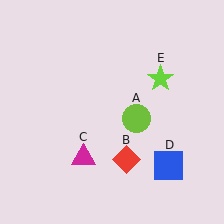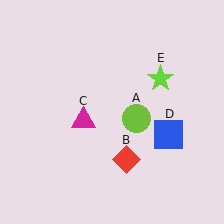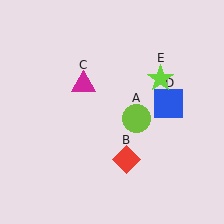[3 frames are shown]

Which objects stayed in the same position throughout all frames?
Lime circle (object A) and red diamond (object B) and lime star (object E) remained stationary.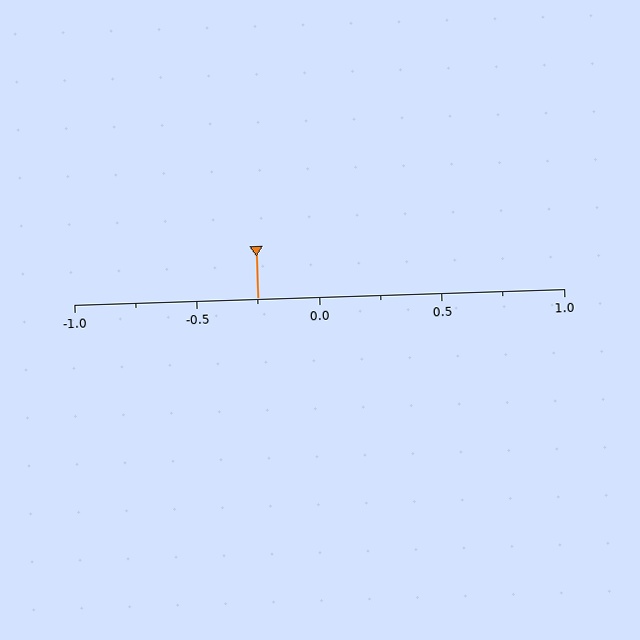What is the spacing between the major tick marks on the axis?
The major ticks are spaced 0.5 apart.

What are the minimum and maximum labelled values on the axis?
The axis runs from -1.0 to 1.0.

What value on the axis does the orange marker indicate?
The marker indicates approximately -0.25.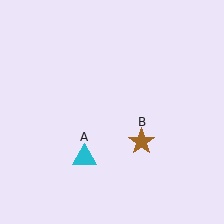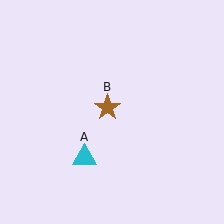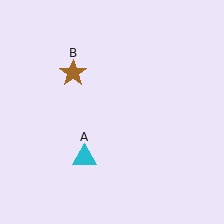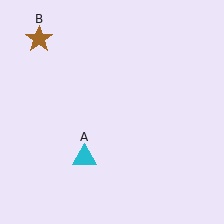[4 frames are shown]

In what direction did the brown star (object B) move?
The brown star (object B) moved up and to the left.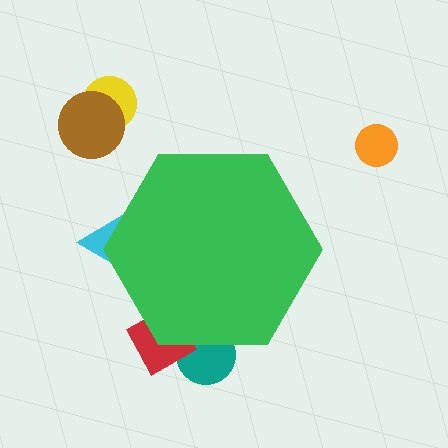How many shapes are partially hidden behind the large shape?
3 shapes are partially hidden.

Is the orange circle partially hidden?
No, the orange circle is fully visible.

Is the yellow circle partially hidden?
No, the yellow circle is fully visible.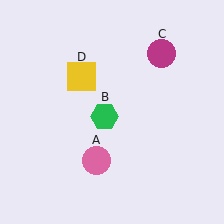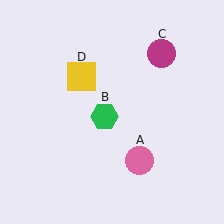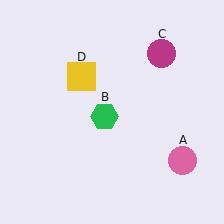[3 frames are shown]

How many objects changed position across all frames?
1 object changed position: pink circle (object A).